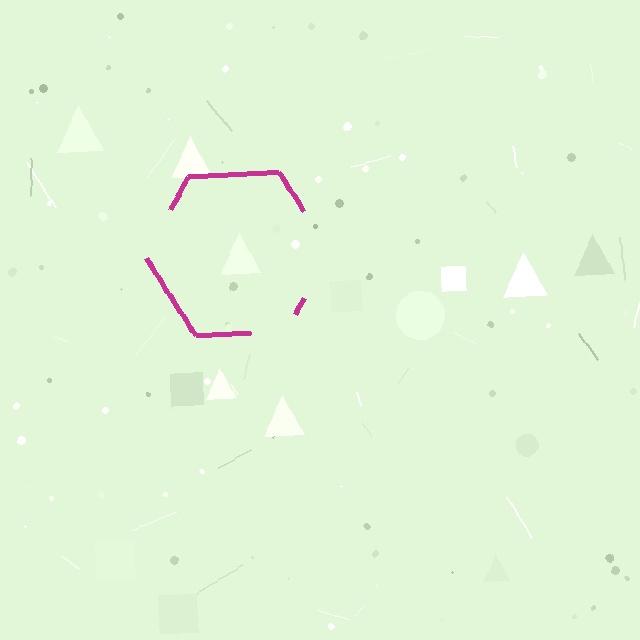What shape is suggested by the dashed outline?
The dashed outline suggests a hexagon.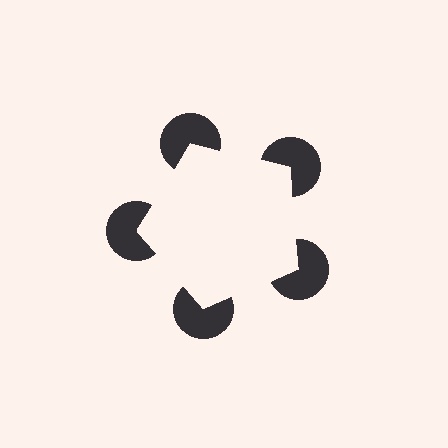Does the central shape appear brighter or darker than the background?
It typically appears slightly brighter than the background, even though no actual brightness change is drawn.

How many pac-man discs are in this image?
There are 5 — one at each vertex of the illusory pentagon.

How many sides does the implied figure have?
5 sides.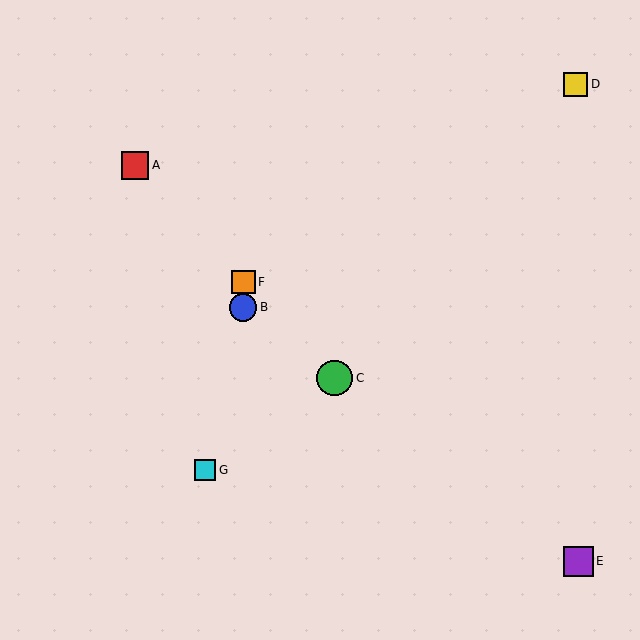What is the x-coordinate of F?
Object F is at x≈243.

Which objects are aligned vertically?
Objects B, F are aligned vertically.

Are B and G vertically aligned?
No, B is at x≈243 and G is at x≈205.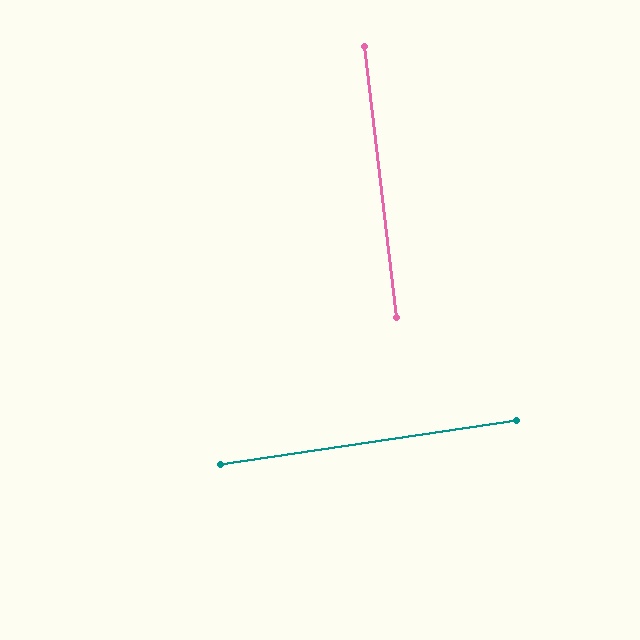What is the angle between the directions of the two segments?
Approximately 88 degrees.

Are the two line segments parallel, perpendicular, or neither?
Perpendicular — they meet at approximately 88°.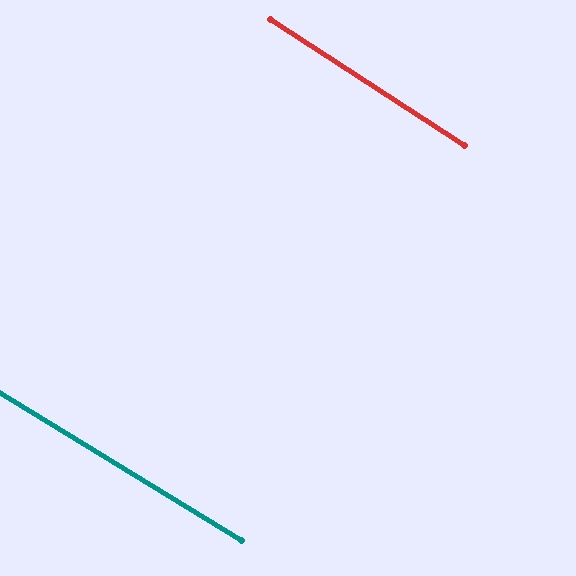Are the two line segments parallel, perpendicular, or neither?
Parallel — their directions differ by only 1.6°.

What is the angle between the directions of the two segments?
Approximately 2 degrees.